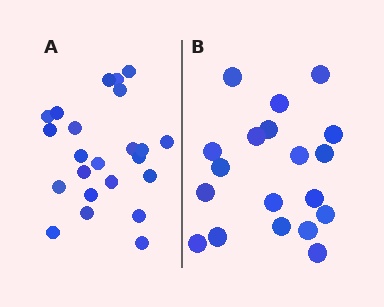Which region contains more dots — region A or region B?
Region A (the left region) has more dots.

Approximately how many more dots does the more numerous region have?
Region A has about 4 more dots than region B.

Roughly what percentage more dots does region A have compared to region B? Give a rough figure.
About 20% more.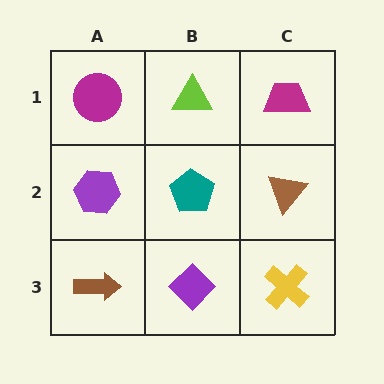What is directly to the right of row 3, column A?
A purple diamond.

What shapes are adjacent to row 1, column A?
A purple hexagon (row 2, column A), a lime triangle (row 1, column B).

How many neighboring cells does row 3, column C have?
2.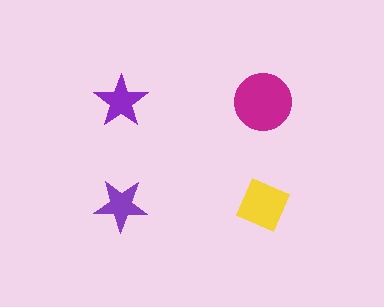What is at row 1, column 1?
A purple star.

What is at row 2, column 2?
A yellow diamond.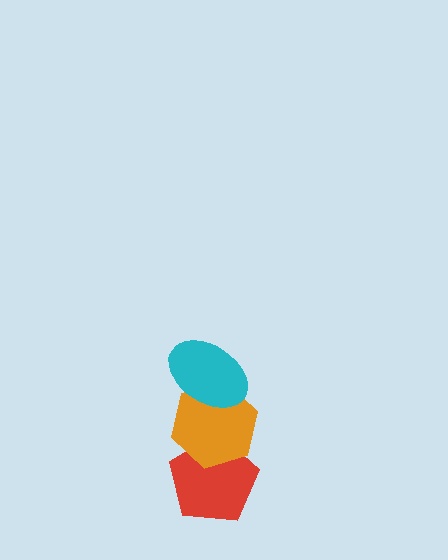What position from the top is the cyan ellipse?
The cyan ellipse is 1st from the top.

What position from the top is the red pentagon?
The red pentagon is 3rd from the top.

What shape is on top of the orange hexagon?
The cyan ellipse is on top of the orange hexagon.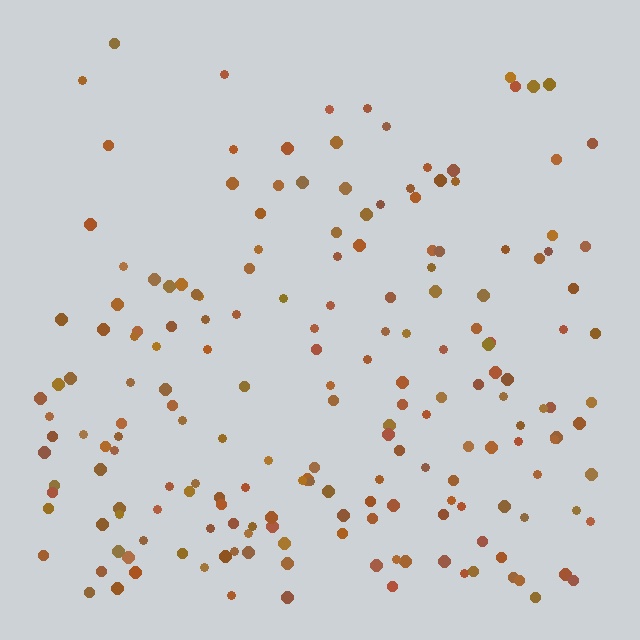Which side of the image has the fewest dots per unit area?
The top.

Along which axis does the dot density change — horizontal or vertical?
Vertical.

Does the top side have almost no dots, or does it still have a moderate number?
Still a moderate number, just noticeably fewer than the bottom.